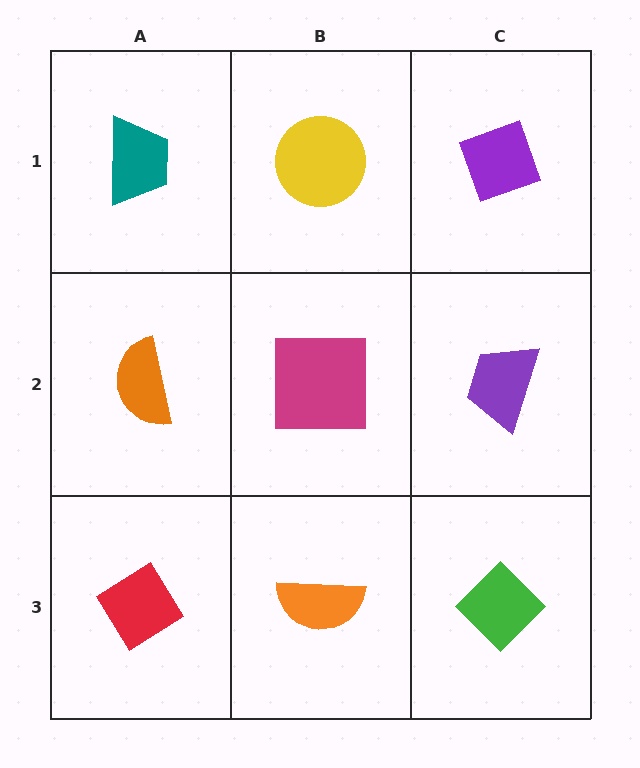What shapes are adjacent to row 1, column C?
A purple trapezoid (row 2, column C), a yellow circle (row 1, column B).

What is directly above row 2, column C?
A purple diamond.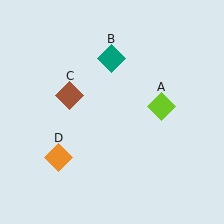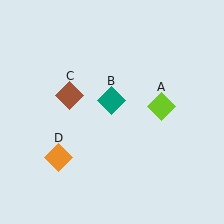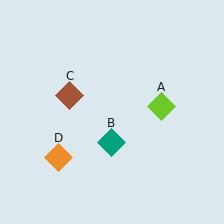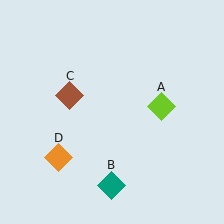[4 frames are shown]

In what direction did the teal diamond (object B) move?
The teal diamond (object B) moved down.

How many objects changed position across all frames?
1 object changed position: teal diamond (object B).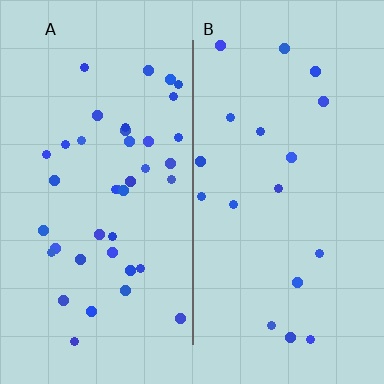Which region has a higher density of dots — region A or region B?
A (the left).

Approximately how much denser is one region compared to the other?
Approximately 2.2× — region A over region B.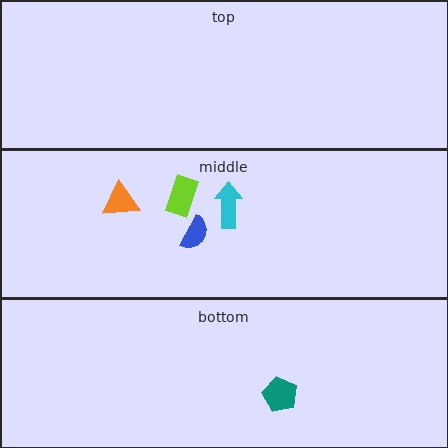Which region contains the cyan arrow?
The middle region.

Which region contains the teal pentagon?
The bottom region.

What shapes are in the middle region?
The blue semicircle, the cyan arrow, the lime rectangle, the orange triangle.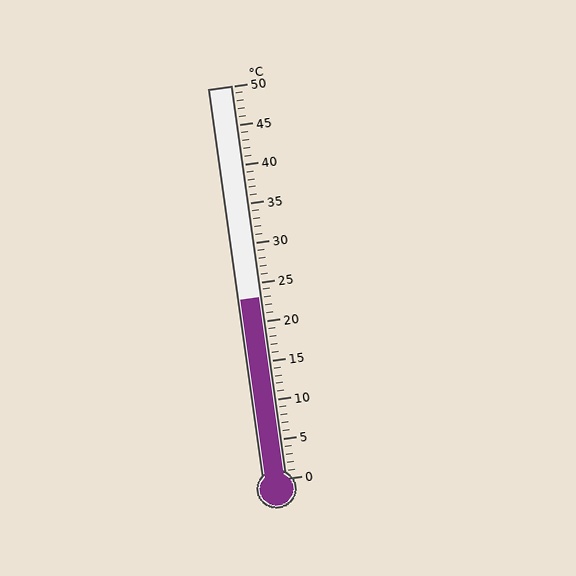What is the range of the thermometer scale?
The thermometer scale ranges from 0°C to 50°C.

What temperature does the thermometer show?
The thermometer shows approximately 23°C.